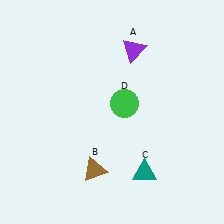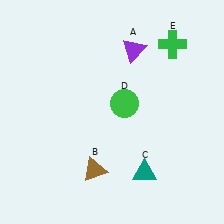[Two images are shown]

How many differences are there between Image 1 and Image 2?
There is 1 difference between the two images.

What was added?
A green cross (E) was added in Image 2.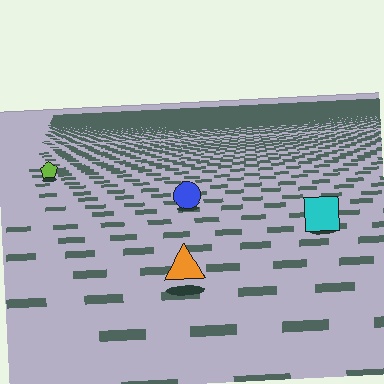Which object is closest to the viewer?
The orange triangle is closest. The texture marks near it are larger and more spread out.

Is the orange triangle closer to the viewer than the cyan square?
Yes. The orange triangle is closer — you can tell from the texture gradient: the ground texture is coarser near it.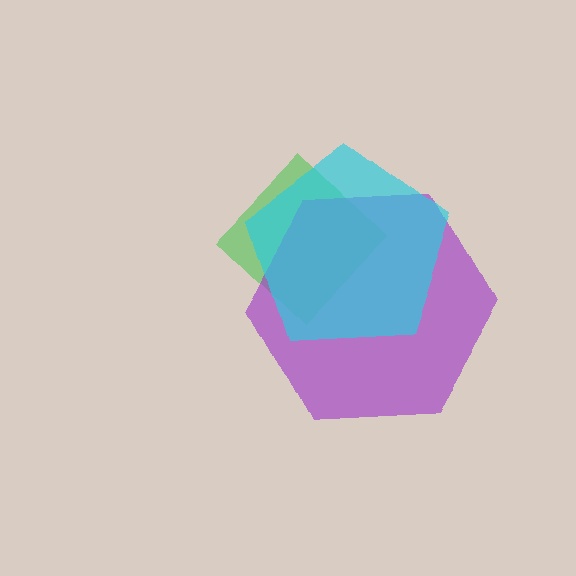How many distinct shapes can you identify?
There are 3 distinct shapes: a green diamond, a purple hexagon, a cyan pentagon.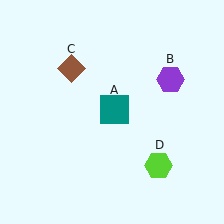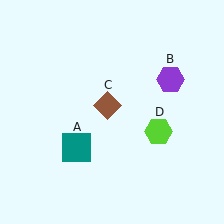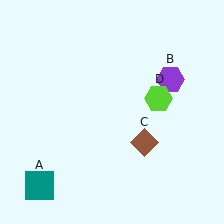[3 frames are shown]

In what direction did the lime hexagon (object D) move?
The lime hexagon (object D) moved up.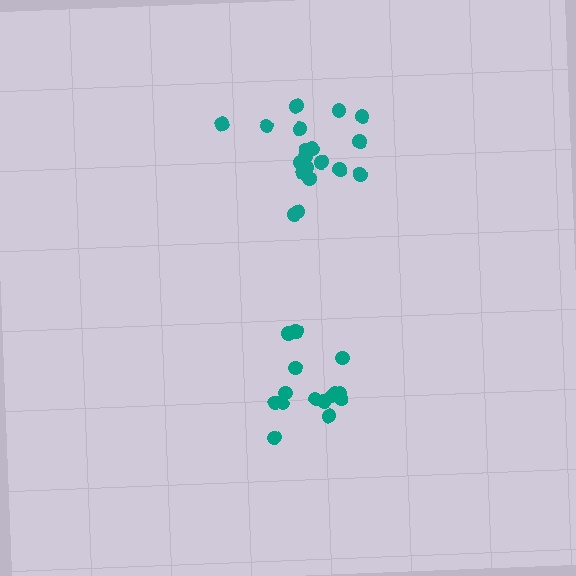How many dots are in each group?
Group 1: 15 dots, Group 2: 19 dots (34 total).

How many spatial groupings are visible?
There are 2 spatial groupings.